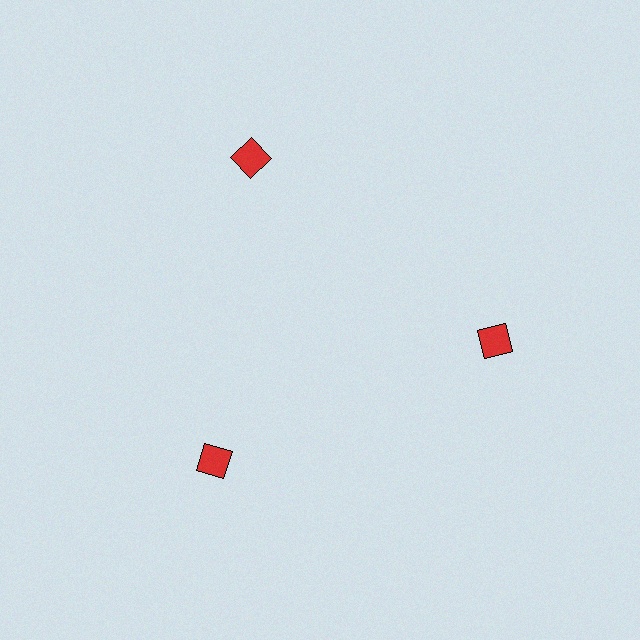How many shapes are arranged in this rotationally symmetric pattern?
There are 3 shapes, arranged in 3 groups of 1.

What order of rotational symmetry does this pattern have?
This pattern has 3-fold rotational symmetry.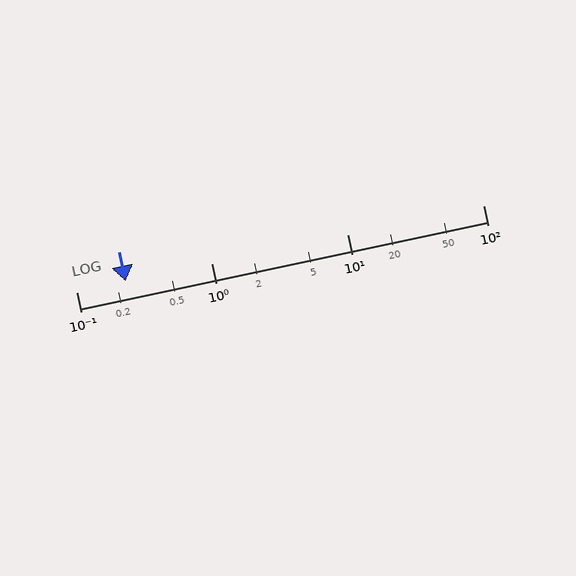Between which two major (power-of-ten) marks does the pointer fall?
The pointer is between 0.1 and 1.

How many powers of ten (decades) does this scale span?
The scale spans 3 decades, from 0.1 to 100.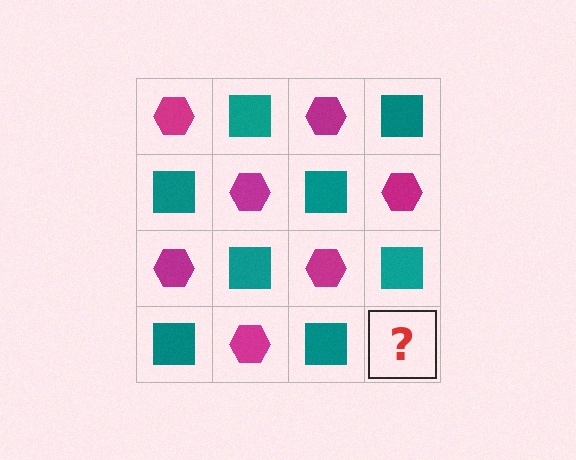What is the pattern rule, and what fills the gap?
The rule is that it alternates magenta hexagon and teal square in a checkerboard pattern. The gap should be filled with a magenta hexagon.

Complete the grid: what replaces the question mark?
The question mark should be replaced with a magenta hexagon.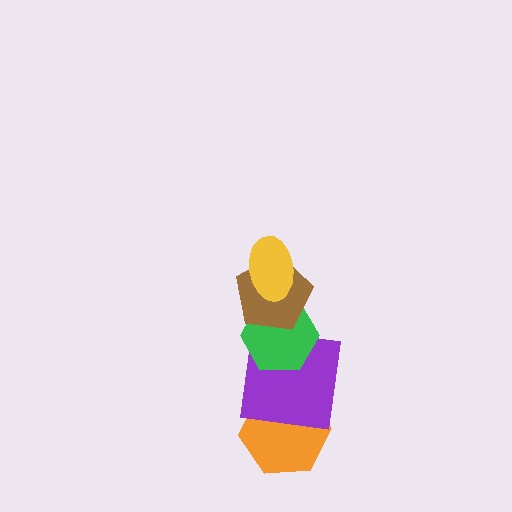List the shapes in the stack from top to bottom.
From top to bottom: the yellow ellipse, the brown pentagon, the green hexagon, the purple square, the orange hexagon.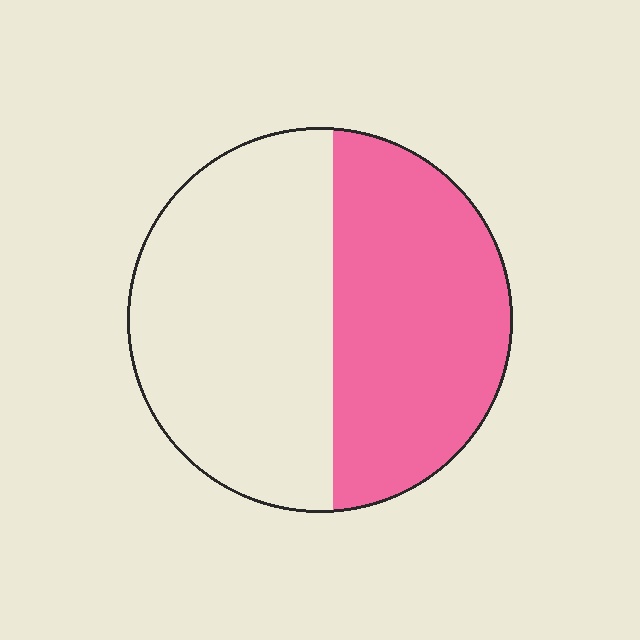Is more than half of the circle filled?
No.